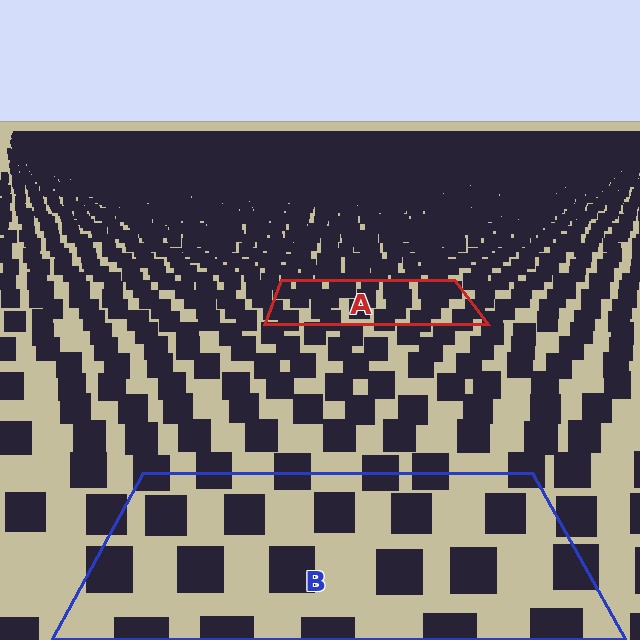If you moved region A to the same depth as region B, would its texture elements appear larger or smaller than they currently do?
They would appear larger. At a closer depth, the same texture elements are projected at a bigger on-screen size.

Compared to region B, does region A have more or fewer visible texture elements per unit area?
Region A has more texture elements per unit area — they are packed more densely because it is farther away.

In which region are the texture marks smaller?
The texture marks are smaller in region A, because it is farther away.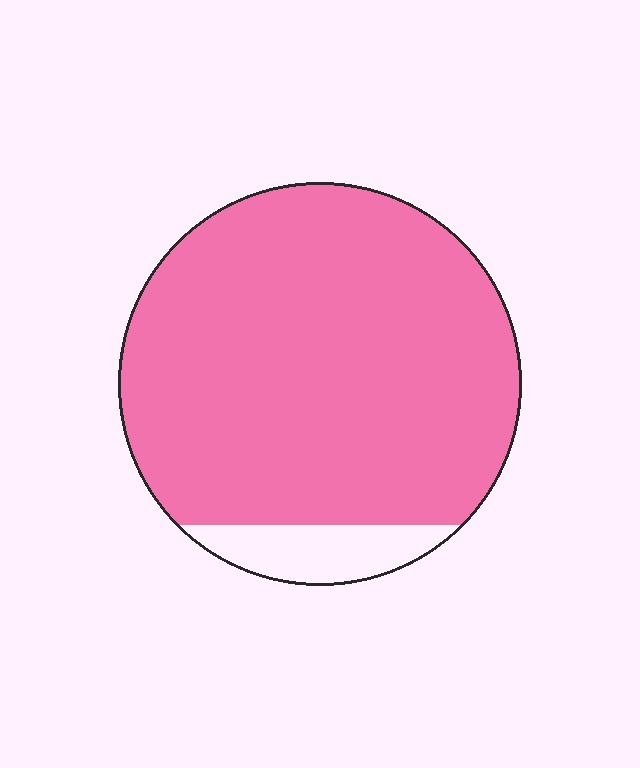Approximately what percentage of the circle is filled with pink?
Approximately 90%.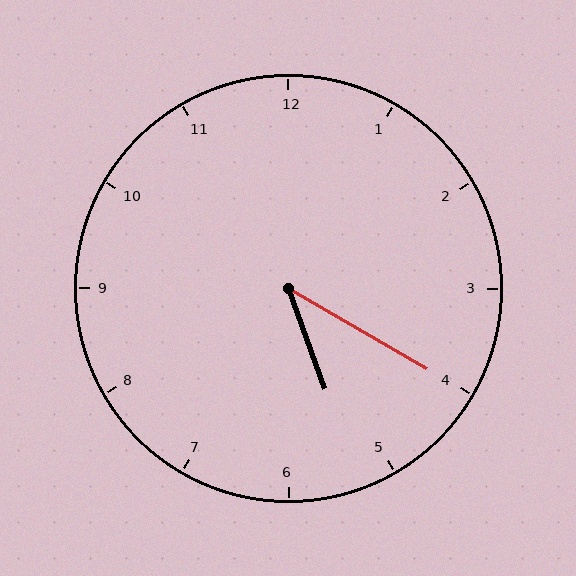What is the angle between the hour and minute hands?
Approximately 40 degrees.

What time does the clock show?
5:20.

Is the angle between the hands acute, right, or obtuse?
It is acute.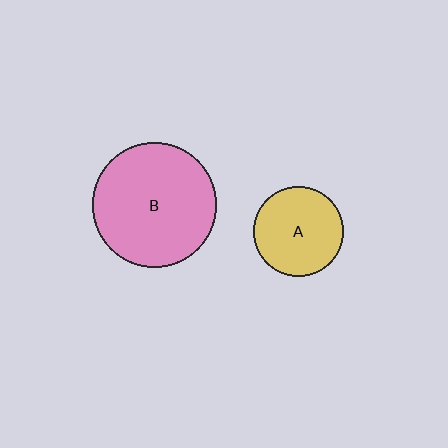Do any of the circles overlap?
No, none of the circles overlap.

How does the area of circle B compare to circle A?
Approximately 1.9 times.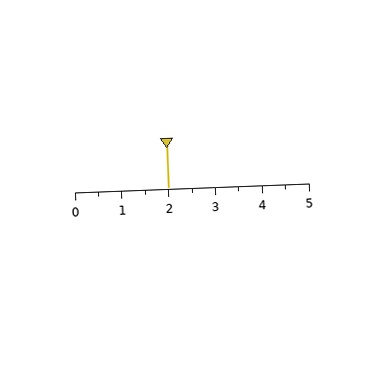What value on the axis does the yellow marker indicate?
The marker indicates approximately 2.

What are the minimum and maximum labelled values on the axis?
The axis runs from 0 to 5.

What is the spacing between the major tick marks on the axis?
The major ticks are spaced 1 apart.